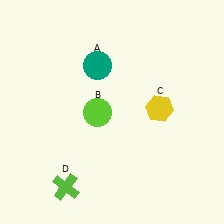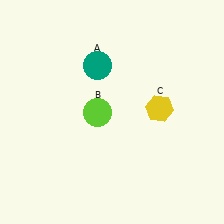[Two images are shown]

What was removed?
The lime cross (D) was removed in Image 2.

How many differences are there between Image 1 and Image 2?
There is 1 difference between the two images.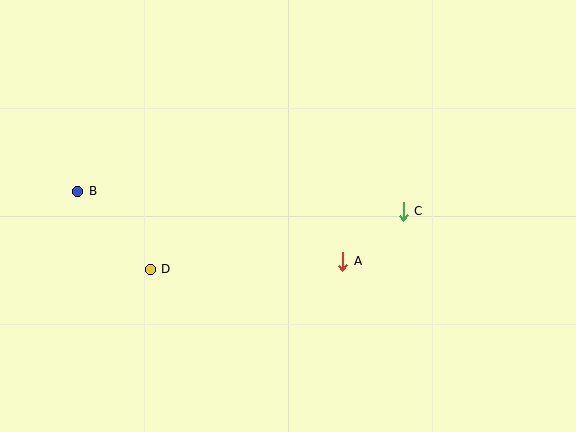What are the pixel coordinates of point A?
Point A is at (343, 261).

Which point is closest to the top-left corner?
Point B is closest to the top-left corner.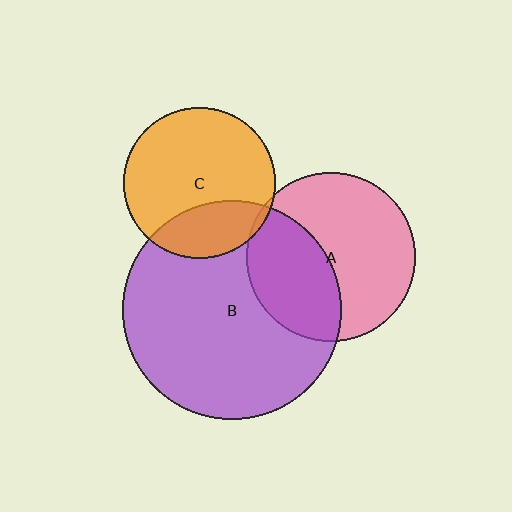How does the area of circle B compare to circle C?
Approximately 2.1 times.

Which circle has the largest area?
Circle B (purple).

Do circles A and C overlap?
Yes.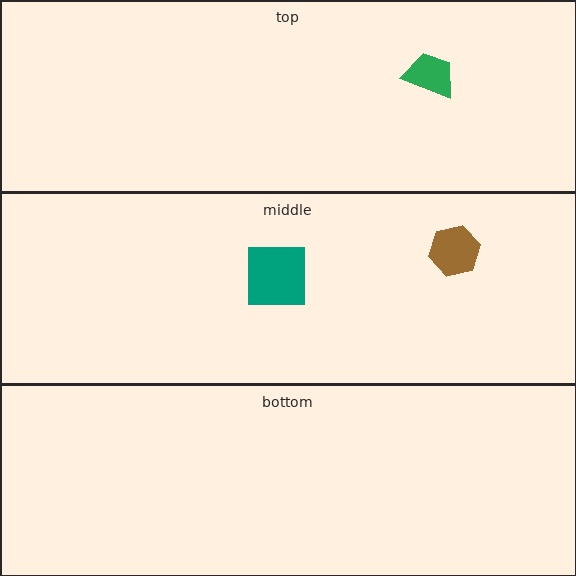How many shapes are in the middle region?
2.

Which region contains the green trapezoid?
The top region.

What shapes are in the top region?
The green trapezoid.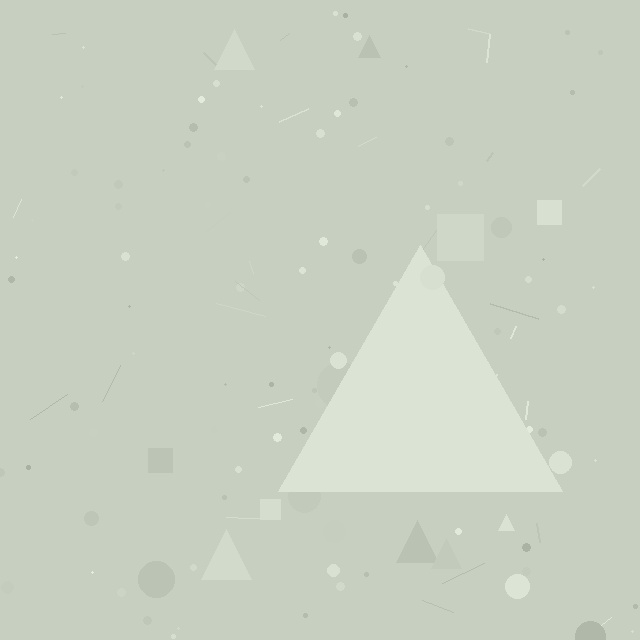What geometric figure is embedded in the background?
A triangle is embedded in the background.